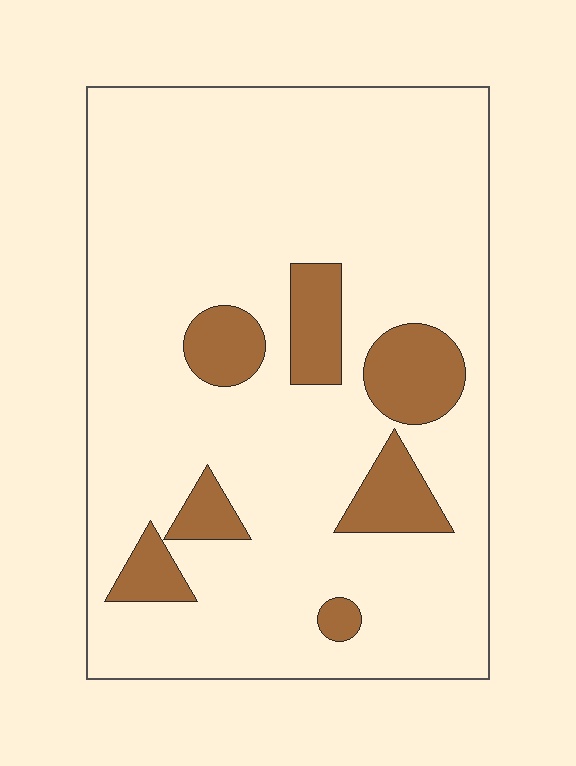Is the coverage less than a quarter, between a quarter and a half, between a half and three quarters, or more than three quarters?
Less than a quarter.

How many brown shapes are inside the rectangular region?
7.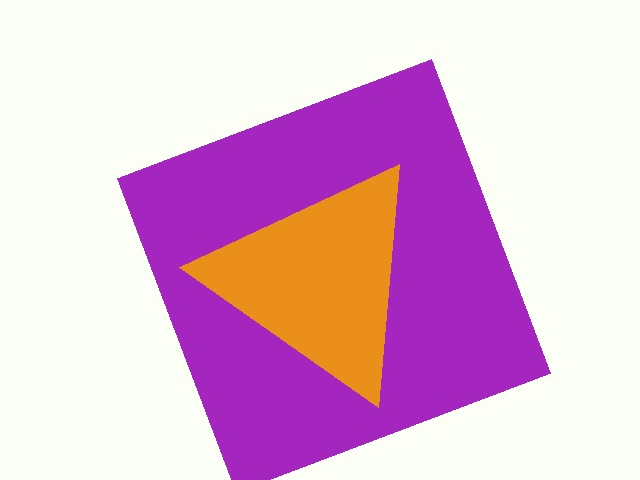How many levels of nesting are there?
2.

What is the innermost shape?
The orange triangle.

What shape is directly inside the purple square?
The orange triangle.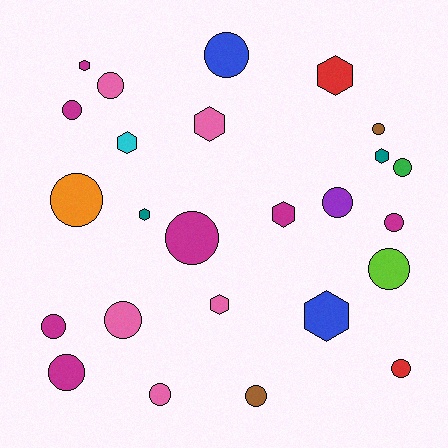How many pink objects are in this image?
There are 5 pink objects.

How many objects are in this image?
There are 25 objects.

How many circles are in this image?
There are 16 circles.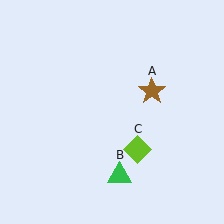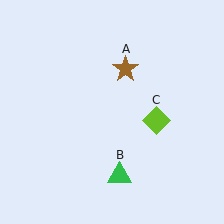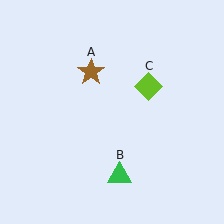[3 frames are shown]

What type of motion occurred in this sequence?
The brown star (object A), lime diamond (object C) rotated counterclockwise around the center of the scene.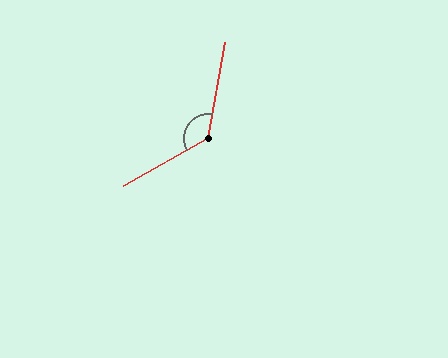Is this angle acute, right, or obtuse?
It is obtuse.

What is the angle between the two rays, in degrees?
Approximately 130 degrees.